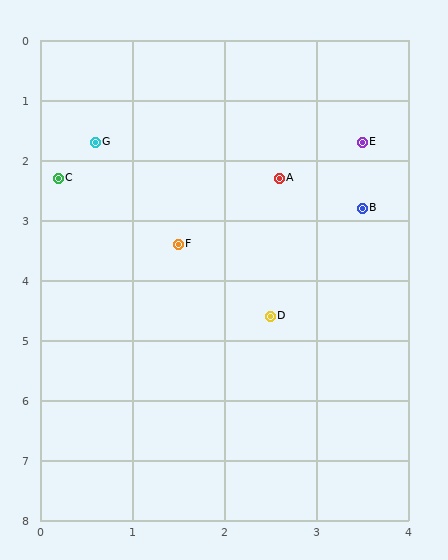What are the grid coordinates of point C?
Point C is at approximately (0.2, 2.3).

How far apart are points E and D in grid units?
Points E and D are about 3.1 grid units apart.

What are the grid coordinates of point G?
Point G is at approximately (0.6, 1.7).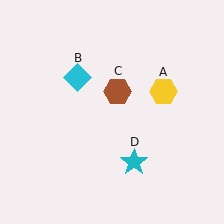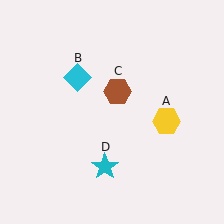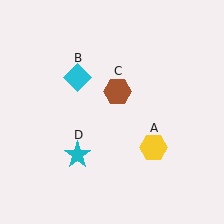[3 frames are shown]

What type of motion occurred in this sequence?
The yellow hexagon (object A), cyan star (object D) rotated clockwise around the center of the scene.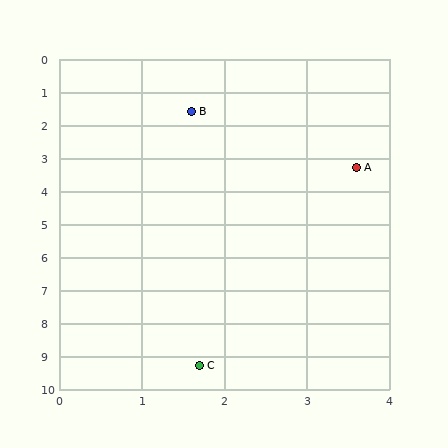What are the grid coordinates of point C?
Point C is at approximately (1.7, 9.3).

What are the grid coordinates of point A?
Point A is at approximately (3.6, 3.3).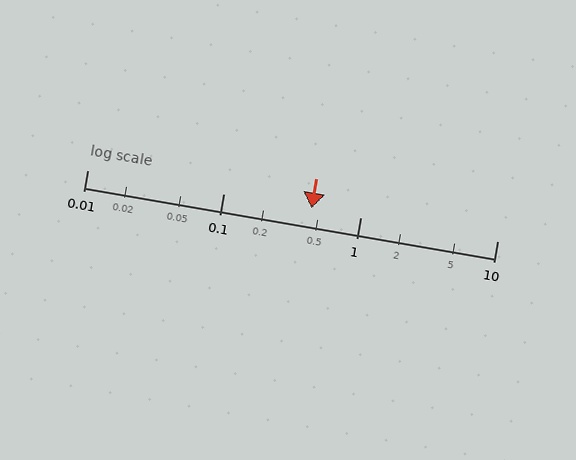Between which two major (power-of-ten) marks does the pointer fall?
The pointer is between 0.1 and 1.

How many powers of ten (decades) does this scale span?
The scale spans 3 decades, from 0.01 to 10.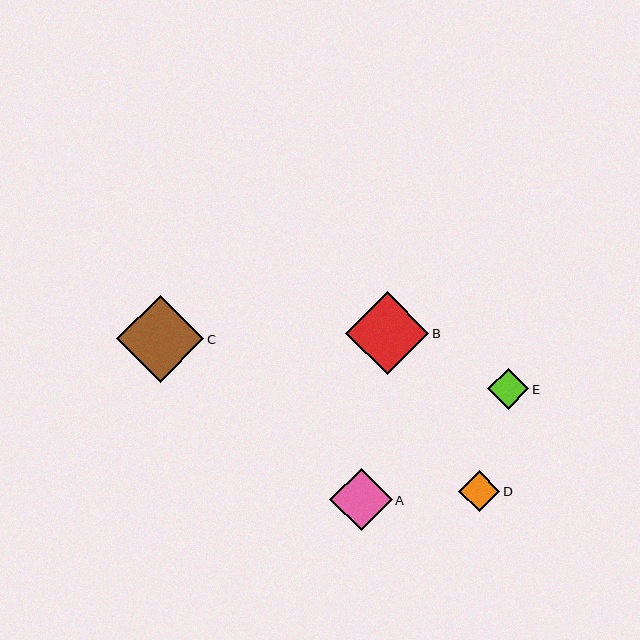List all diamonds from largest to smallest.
From largest to smallest: C, B, A, E, D.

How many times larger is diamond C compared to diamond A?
Diamond C is approximately 1.4 times the size of diamond A.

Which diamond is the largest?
Diamond C is the largest with a size of approximately 87 pixels.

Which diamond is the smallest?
Diamond D is the smallest with a size of approximately 41 pixels.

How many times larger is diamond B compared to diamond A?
Diamond B is approximately 1.3 times the size of diamond A.